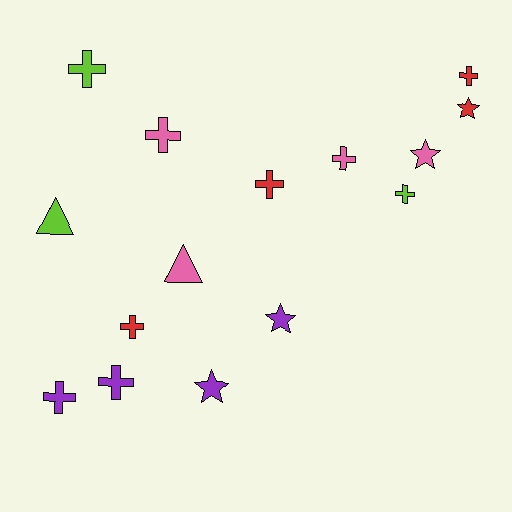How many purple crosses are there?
There are 2 purple crosses.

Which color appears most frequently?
Red, with 4 objects.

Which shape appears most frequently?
Cross, with 9 objects.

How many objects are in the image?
There are 15 objects.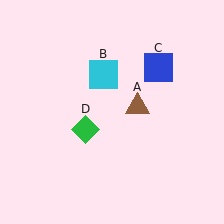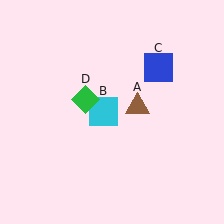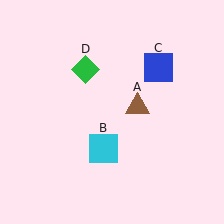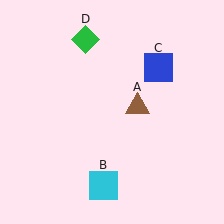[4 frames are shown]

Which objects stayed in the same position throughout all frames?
Brown triangle (object A) and blue square (object C) remained stationary.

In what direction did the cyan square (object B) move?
The cyan square (object B) moved down.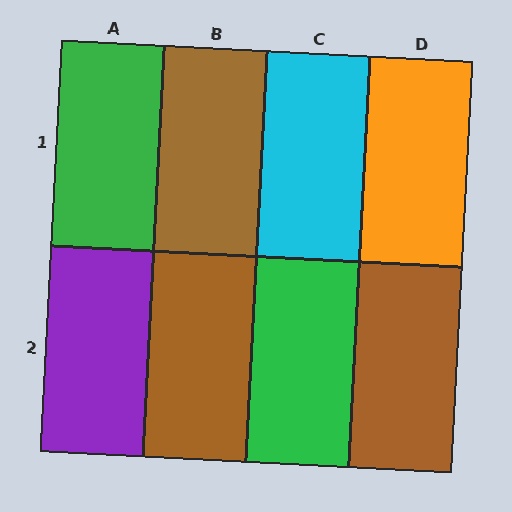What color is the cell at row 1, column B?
Brown.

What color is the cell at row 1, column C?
Cyan.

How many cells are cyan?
1 cell is cyan.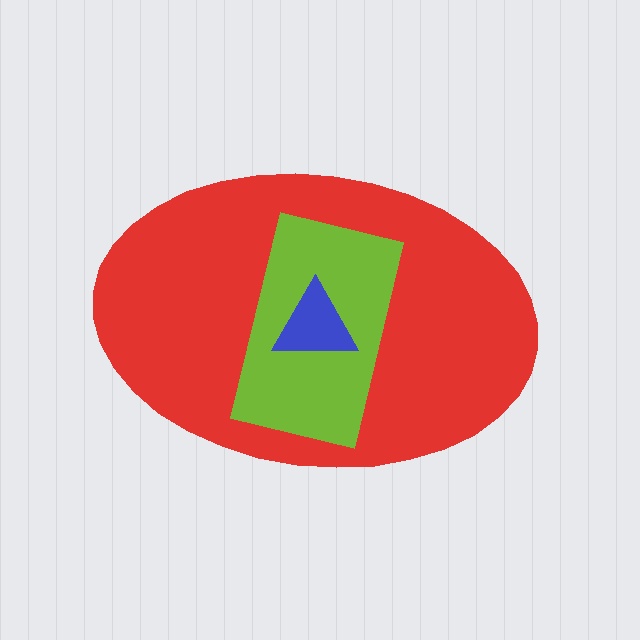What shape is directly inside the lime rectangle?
The blue triangle.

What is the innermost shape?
The blue triangle.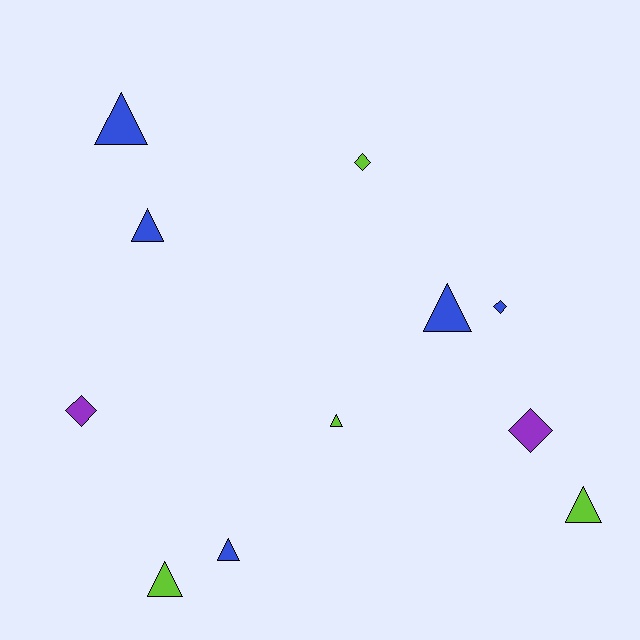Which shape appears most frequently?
Triangle, with 7 objects.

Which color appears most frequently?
Blue, with 5 objects.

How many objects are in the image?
There are 11 objects.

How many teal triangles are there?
There are no teal triangles.